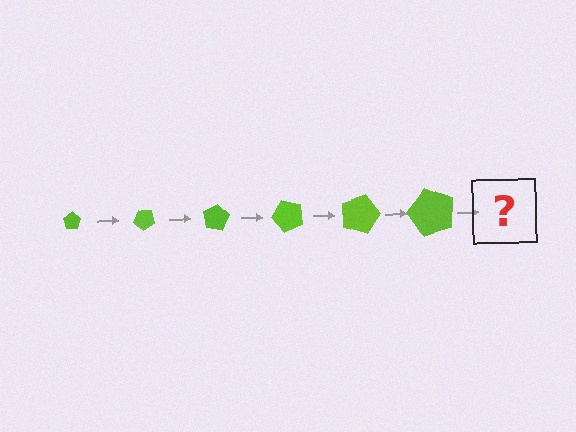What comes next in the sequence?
The next element should be a pentagon, larger than the previous one and rotated 240 degrees from the start.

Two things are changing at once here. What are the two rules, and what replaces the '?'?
The two rules are that the pentagon grows larger each step and it rotates 40 degrees each step. The '?' should be a pentagon, larger than the previous one and rotated 240 degrees from the start.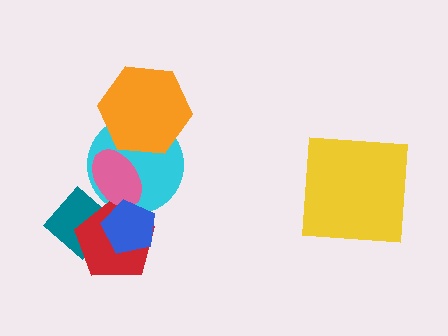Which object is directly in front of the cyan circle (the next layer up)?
The orange hexagon is directly in front of the cyan circle.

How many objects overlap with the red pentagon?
4 objects overlap with the red pentagon.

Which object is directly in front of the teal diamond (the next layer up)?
The red pentagon is directly in front of the teal diamond.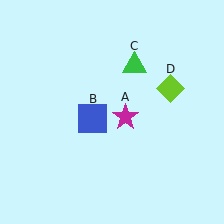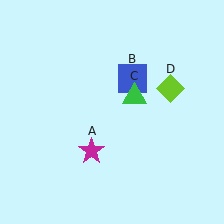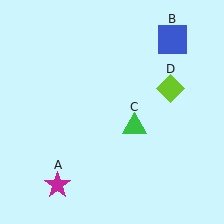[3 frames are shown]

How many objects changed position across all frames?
3 objects changed position: magenta star (object A), blue square (object B), green triangle (object C).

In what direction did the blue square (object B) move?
The blue square (object B) moved up and to the right.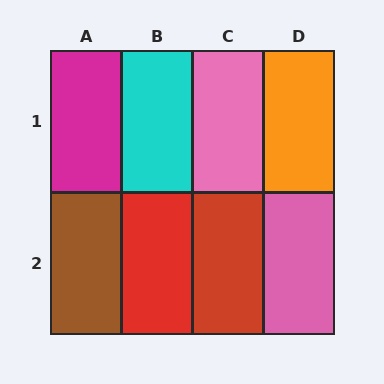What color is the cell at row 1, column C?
Pink.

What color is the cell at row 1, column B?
Cyan.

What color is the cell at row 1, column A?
Magenta.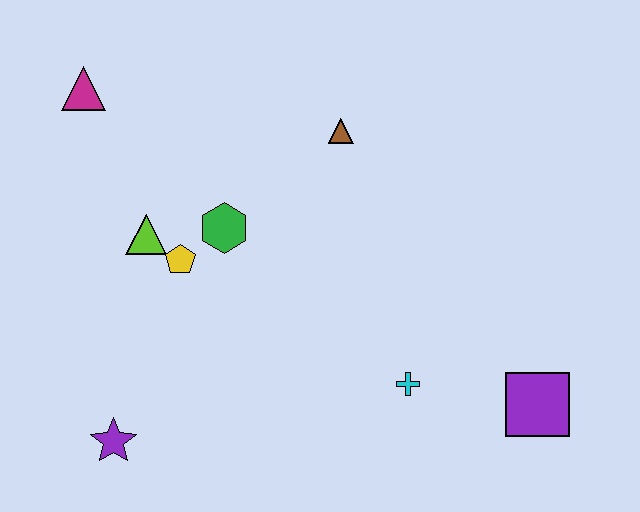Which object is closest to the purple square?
The cyan cross is closest to the purple square.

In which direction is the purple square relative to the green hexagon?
The purple square is to the right of the green hexagon.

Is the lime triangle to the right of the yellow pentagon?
No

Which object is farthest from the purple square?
The magenta triangle is farthest from the purple square.